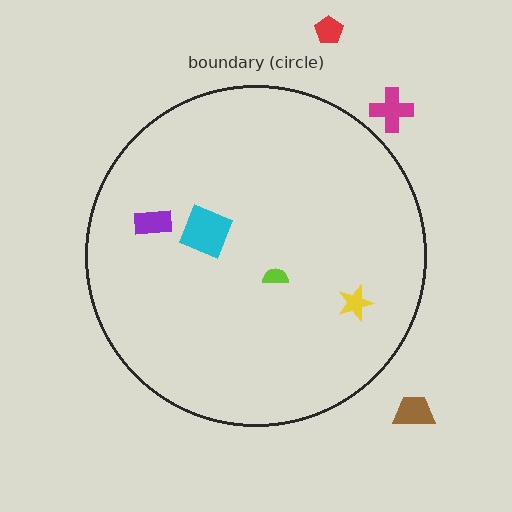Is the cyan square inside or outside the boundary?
Inside.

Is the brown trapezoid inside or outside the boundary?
Outside.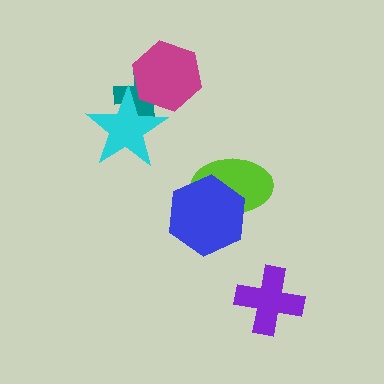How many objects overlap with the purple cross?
0 objects overlap with the purple cross.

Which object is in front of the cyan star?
The magenta hexagon is in front of the cyan star.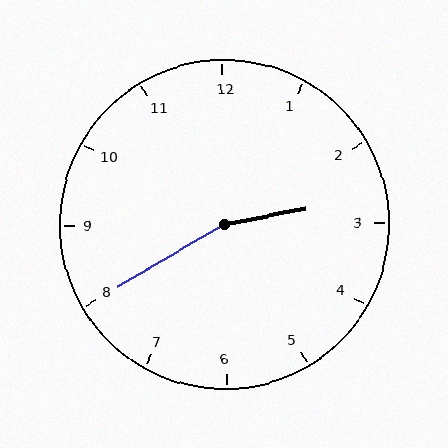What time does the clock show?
2:40.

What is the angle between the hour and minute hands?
Approximately 160 degrees.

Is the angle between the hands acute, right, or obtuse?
It is obtuse.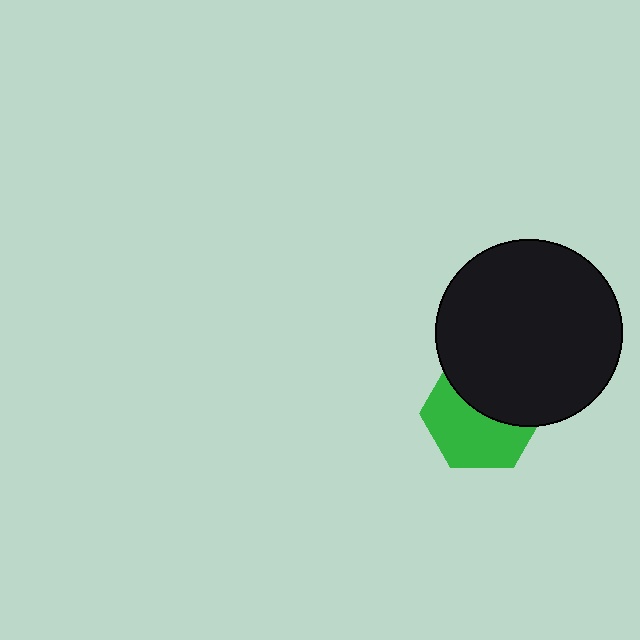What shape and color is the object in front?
The object in front is a black circle.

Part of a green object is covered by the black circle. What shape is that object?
It is a hexagon.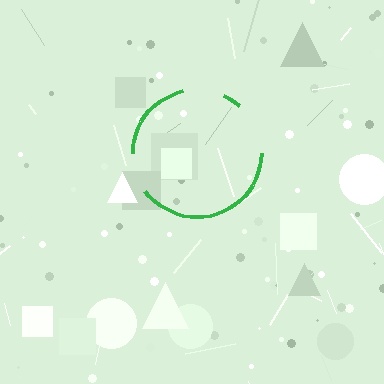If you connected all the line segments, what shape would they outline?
They would outline a circle.